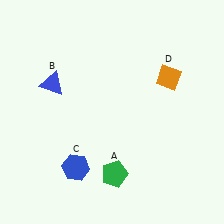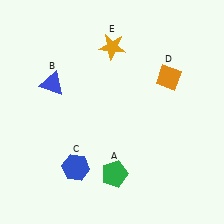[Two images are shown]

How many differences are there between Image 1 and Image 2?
There is 1 difference between the two images.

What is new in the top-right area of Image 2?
An orange star (E) was added in the top-right area of Image 2.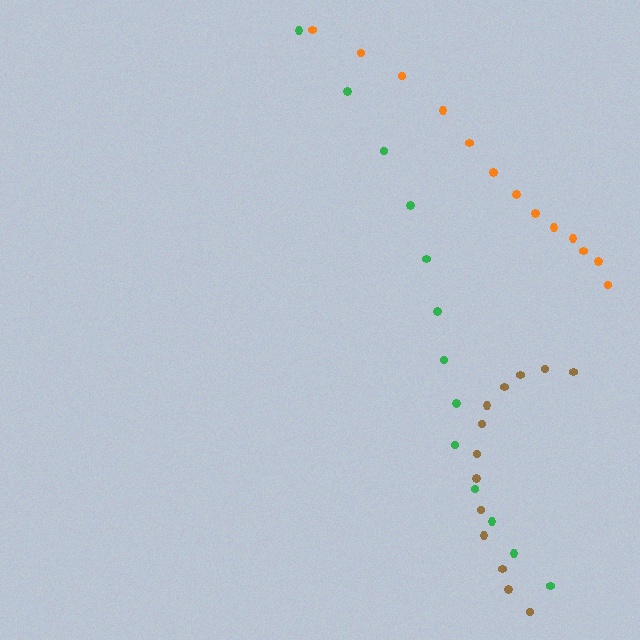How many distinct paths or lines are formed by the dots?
There are 3 distinct paths.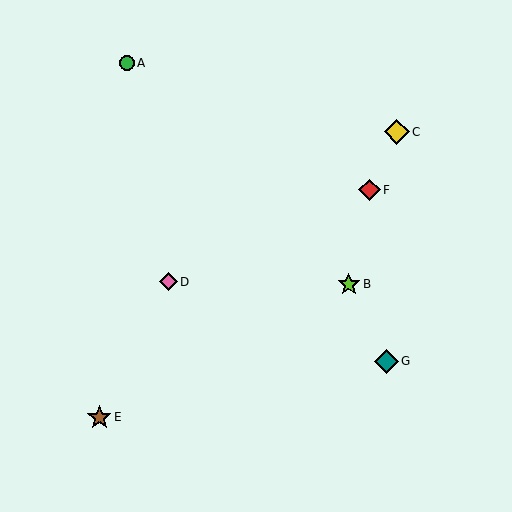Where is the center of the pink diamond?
The center of the pink diamond is at (168, 282).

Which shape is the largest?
The yellow diamond (labeled C) is the largest.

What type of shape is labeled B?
Shape B is a lime star.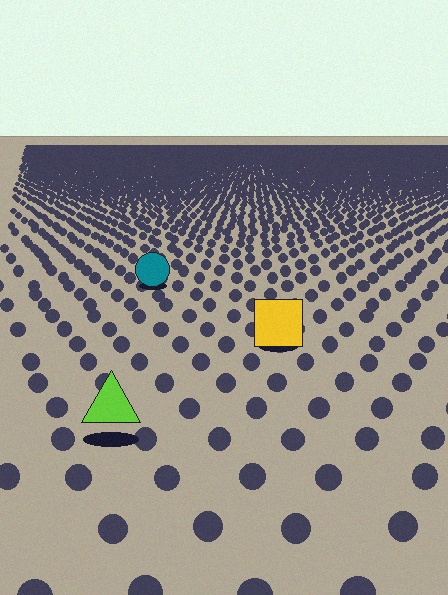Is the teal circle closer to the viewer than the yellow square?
No. The yellow square is closer — you can tell from the texture gradient: the ground texture is coarser near it.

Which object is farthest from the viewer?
The teal circle is farthest from the viewer. It appears smaller and the ground texture around it is denser.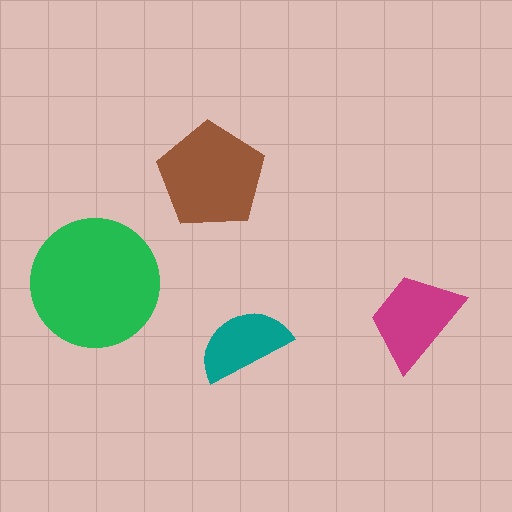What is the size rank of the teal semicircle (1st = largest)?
4th.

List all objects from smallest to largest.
The teal semicircle, the magenta trapezoid, the brown pentagon, the green circle.